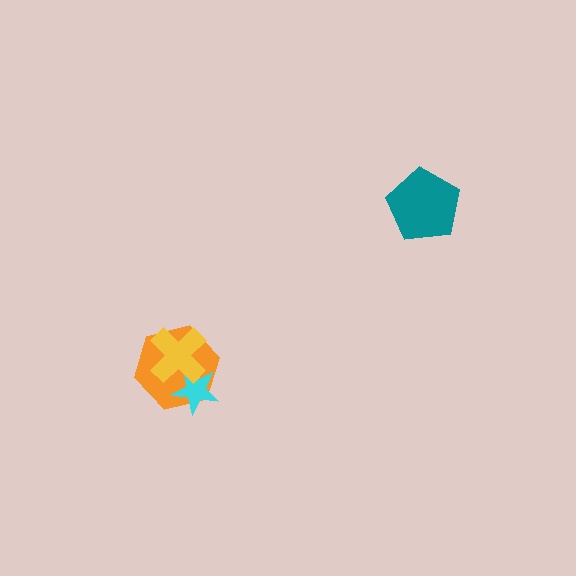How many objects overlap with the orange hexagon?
2 objects overlap with the orange hexagon.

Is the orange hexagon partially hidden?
Yes, it is partially covered by another shape.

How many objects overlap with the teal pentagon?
0 objects overlap with the teal pentagon.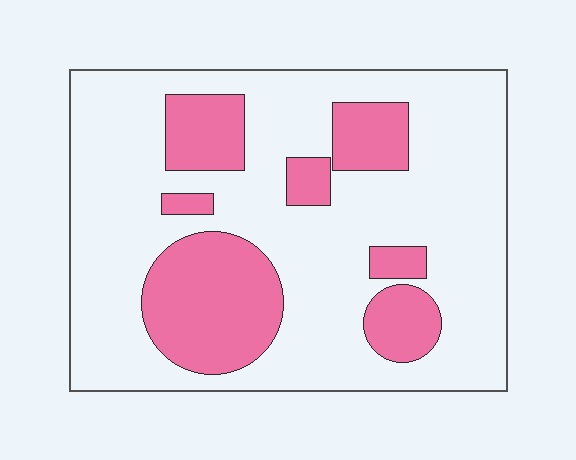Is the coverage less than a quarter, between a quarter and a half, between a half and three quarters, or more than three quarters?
Between a quarter and a half.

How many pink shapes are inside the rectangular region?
7.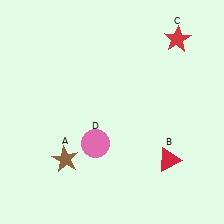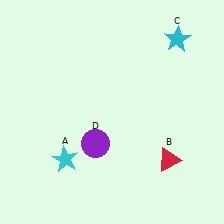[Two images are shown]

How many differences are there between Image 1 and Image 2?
There are 3 differences between the two images.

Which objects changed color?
A changed from brown to cyan. C changed from red to cyan. D changed from pink to purple.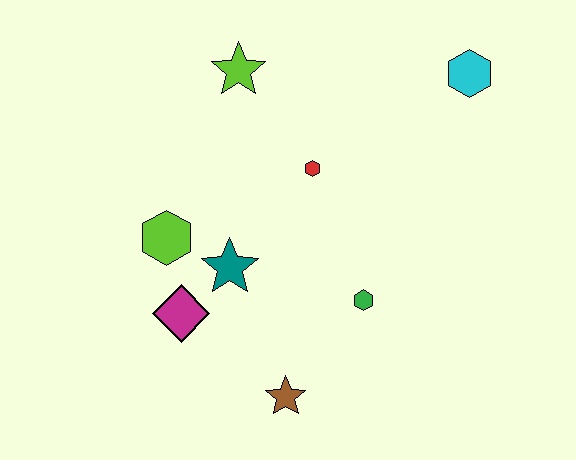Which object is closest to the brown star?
The green hexagon is closest to the brown star.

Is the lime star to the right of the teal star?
Yes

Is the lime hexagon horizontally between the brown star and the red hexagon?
No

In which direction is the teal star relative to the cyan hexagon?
The teal star is to the left of the cyan hexagon.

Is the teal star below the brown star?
No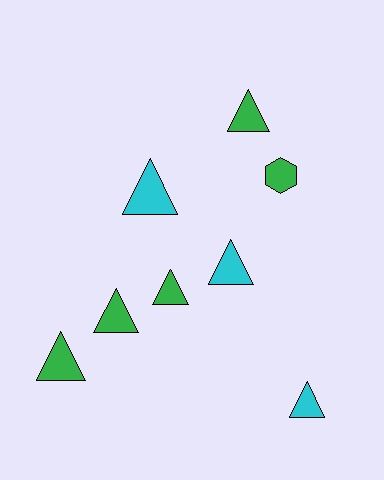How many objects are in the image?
There are 8 objects.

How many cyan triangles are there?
There are 3 cyan triangles.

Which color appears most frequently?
Green, with 5 objects.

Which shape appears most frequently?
Triangle, with 7 objects.